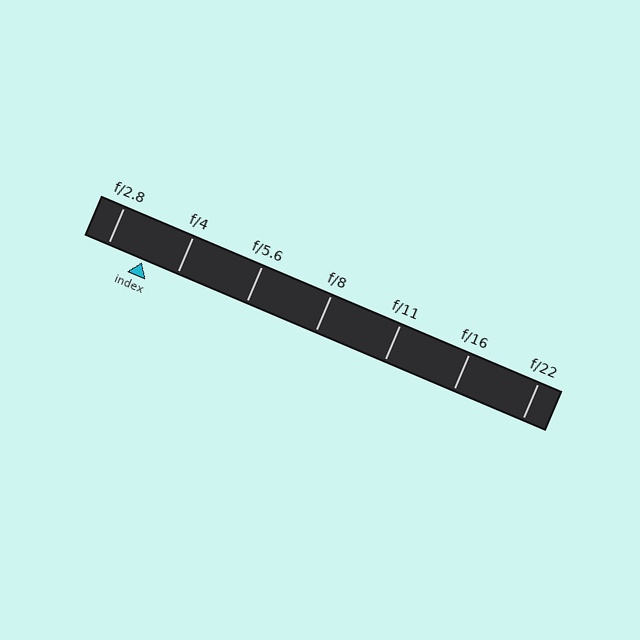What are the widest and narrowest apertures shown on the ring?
The widest aperture shown is f/2.8 and the narrowest is f/22.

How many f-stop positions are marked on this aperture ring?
There are 7 f-stop positions marked.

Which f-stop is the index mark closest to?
The index mark is closest to f/4.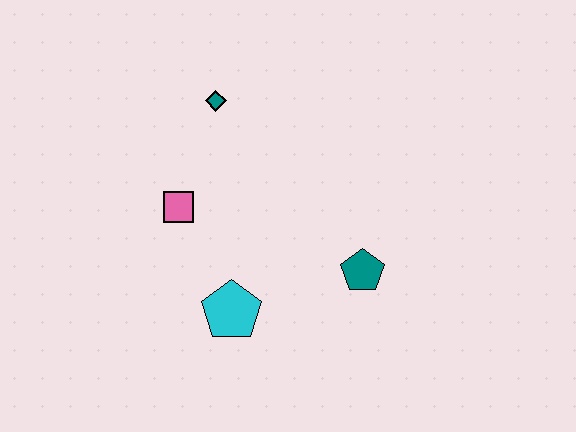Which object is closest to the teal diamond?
The pink square is closest to the teal diamond.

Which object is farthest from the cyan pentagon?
The teal diamond is farthest from the cyan pentagon.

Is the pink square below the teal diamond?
Yes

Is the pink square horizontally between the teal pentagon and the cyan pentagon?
No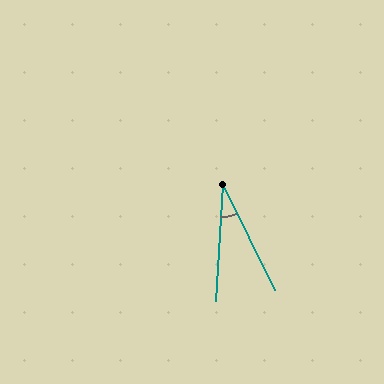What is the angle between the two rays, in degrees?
Approximately 30 degrees.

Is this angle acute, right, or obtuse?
It is acute.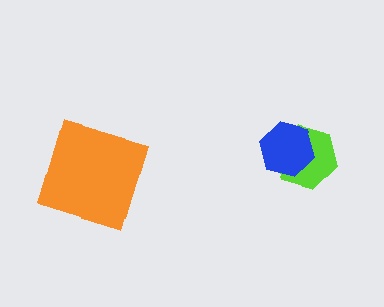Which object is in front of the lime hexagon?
The blue hexagon is in front of the lime hexagon.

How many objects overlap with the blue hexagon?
1 object overlaps with the blue hexagon.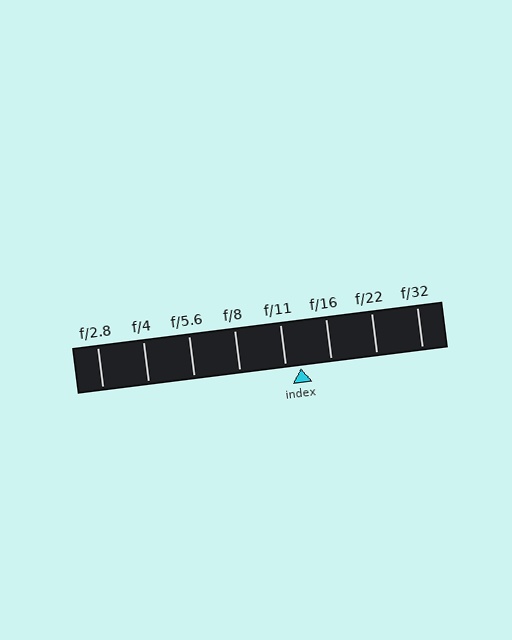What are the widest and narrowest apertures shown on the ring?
The widest aperture shown is f/2.8 and the narrowest is f/32.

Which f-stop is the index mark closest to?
The index mark is closest to f/11.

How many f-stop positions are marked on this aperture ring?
There are 8 f-stop positions marked.